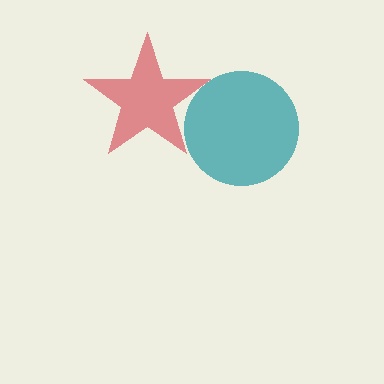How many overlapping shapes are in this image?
There are 2 overlapping shapes in the image.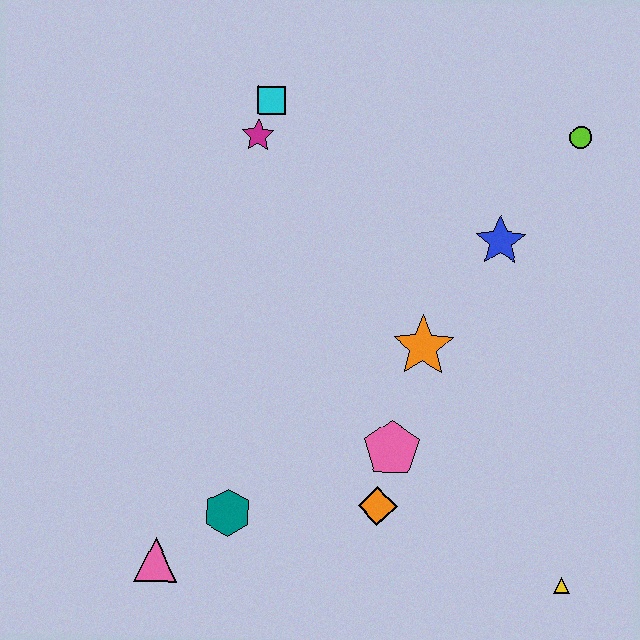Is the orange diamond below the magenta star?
Yes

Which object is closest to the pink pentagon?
The orange diamond is closest to the pink pentagon.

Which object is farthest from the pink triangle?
The lime circle is farthest from the pink triangle.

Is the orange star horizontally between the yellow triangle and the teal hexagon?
Yes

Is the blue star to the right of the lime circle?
No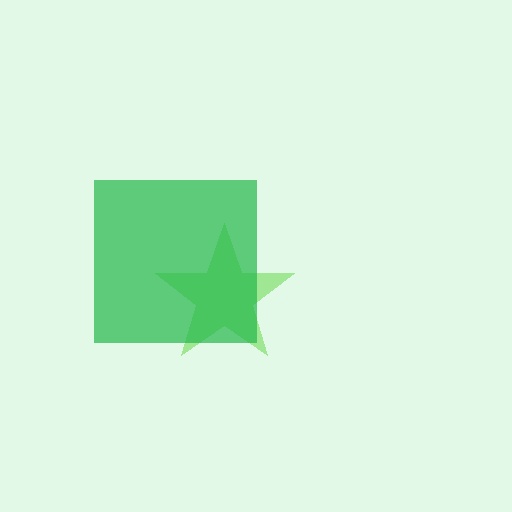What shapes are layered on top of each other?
The layered shapes are: a lime star, a green square.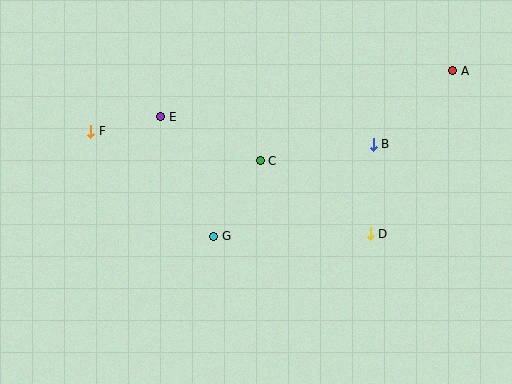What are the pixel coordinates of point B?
Point B is at (373, 144).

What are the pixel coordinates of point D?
Point D is at (370, 234).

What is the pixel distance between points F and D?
The distance between F and D is 298 pixels.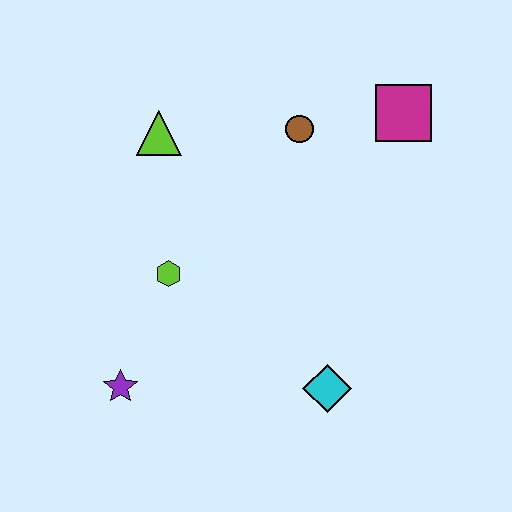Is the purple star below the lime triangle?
Yes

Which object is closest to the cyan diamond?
The lime hexagon is closest to the cyan diamond.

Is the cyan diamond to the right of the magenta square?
No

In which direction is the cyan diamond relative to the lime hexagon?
The cyan diamond is to the right of the lime hexagon.